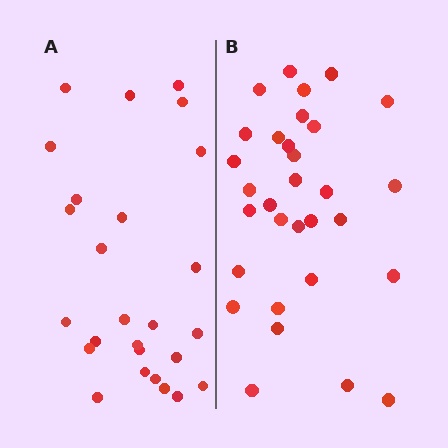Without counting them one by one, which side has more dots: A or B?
Region B (the right region) has more dots.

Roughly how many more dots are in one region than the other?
Region B has about 5 more dots than region A.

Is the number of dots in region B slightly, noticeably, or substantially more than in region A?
Region B has only slightly more — the two regions are fairly close. The ratio is roughly 1.2 to 1.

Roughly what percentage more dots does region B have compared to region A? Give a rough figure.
About 20% more.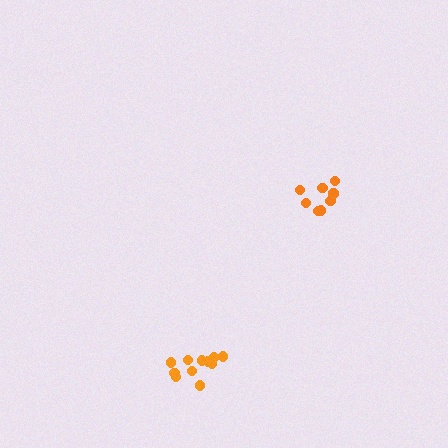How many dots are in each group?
Group 1: 8 dots, Group 2: 11 dots (19 total).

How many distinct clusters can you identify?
There are 2 distinct clusters.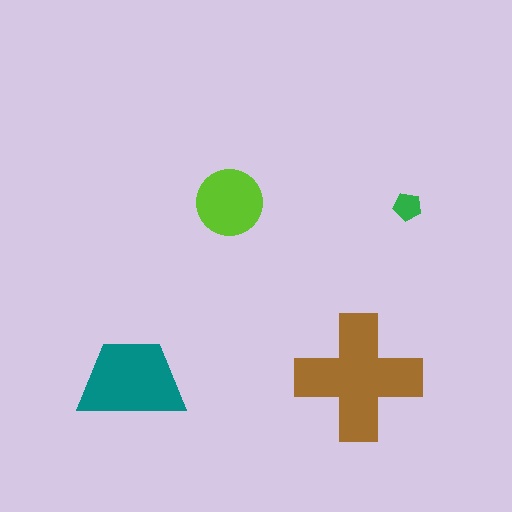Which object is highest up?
The lime circle is topmost.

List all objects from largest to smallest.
The brown cross, the teal trapezoid, the lime circle, the green pentagon.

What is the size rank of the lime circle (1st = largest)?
3rd.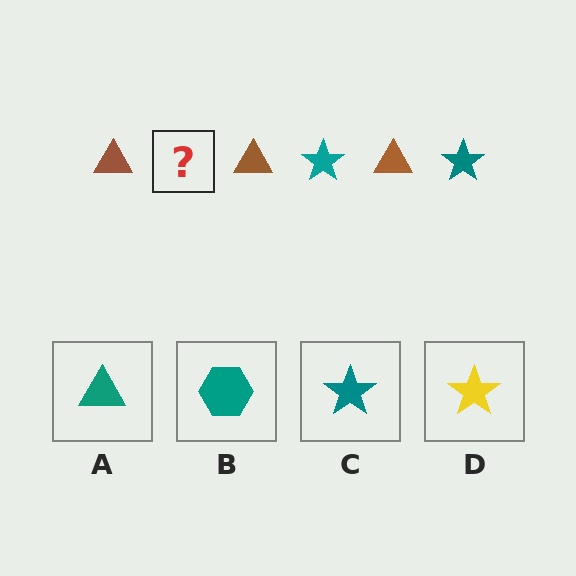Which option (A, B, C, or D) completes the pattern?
C.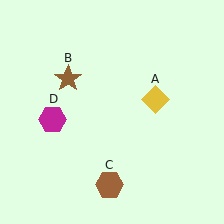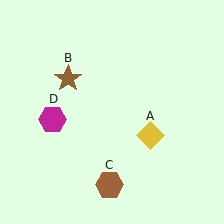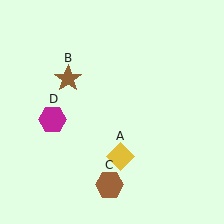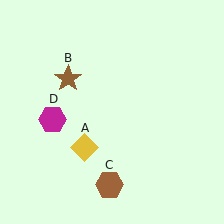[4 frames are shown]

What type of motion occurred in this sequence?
The yellow diamond (object A) rotated clockwise around the center of the scene.